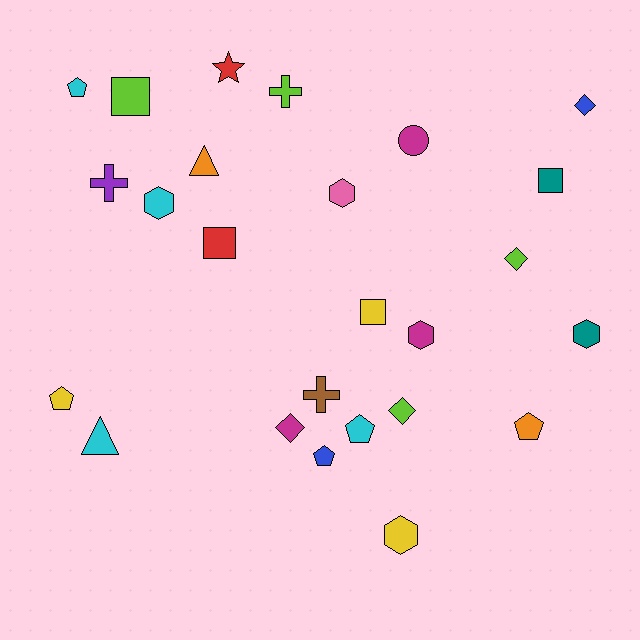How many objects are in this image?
There are 25 objects.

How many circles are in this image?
There is 1 circle.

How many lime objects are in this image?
There are 4 lime objects.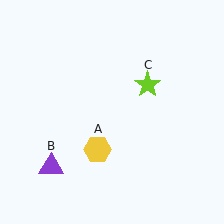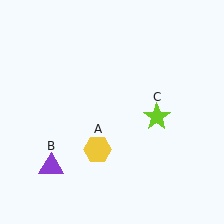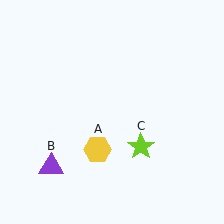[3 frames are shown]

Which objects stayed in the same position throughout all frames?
Yellow hexagon (object A) and purple triangle (object B) remained stationary.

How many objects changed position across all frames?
1 object changed position: lime star (object C).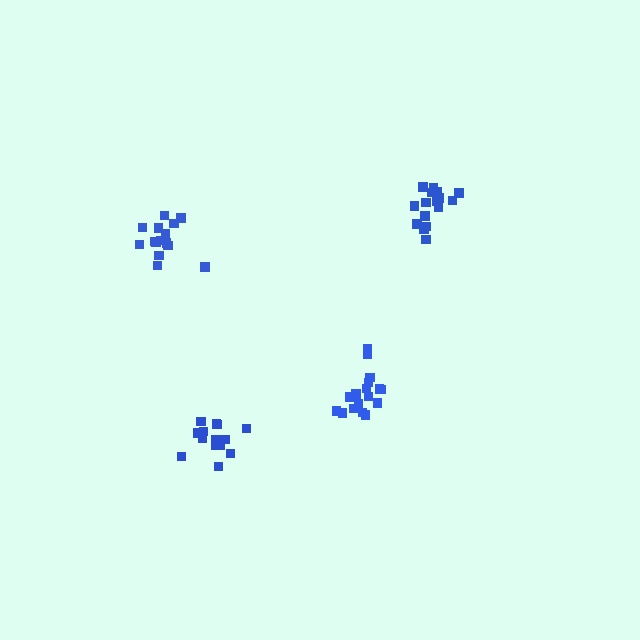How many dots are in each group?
Group 1: 15 dots, Group 2: 15 dots, Group 3: 16 dots, Group 4: 18 dots (64 total).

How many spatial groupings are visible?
There are 4 spatial groupings.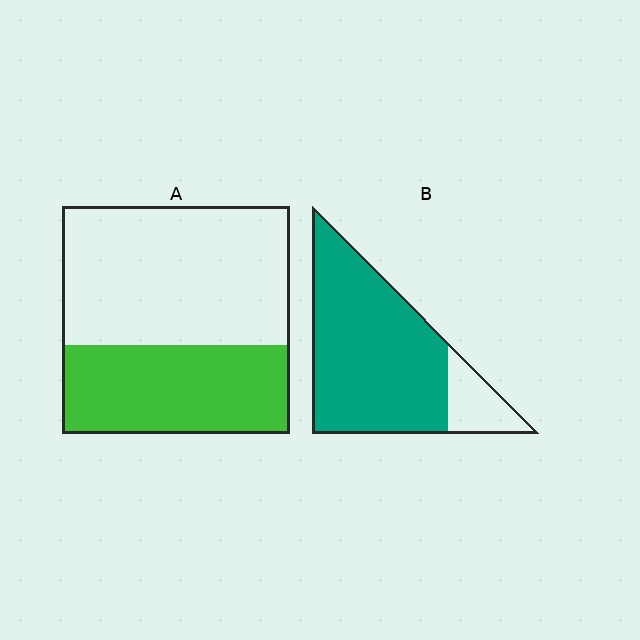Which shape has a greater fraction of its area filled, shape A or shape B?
Shape B.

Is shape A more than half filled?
No.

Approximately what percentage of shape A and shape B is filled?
A is approximately 40% and B is approximately 85%.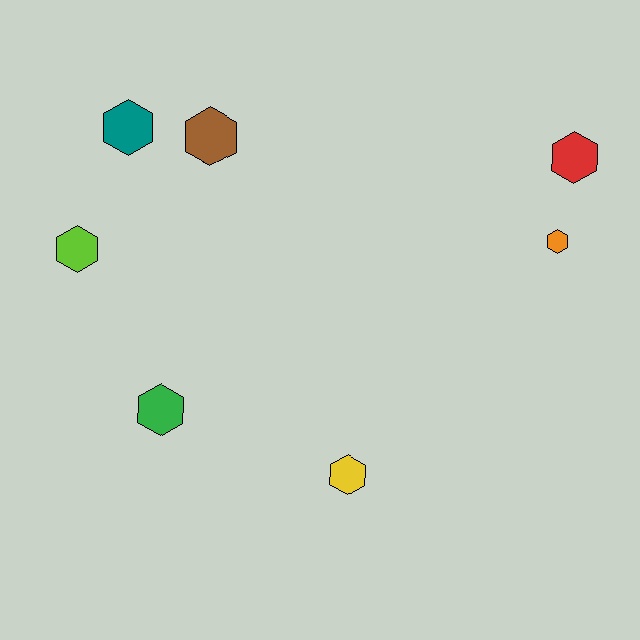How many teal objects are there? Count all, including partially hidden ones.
There is 1 teal object.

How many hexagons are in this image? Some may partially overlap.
There are 7 hexagons.